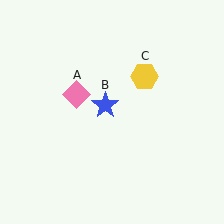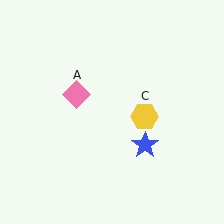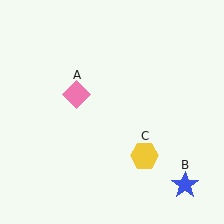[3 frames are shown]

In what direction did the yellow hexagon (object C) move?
The yellow hexagon (object C) moved down.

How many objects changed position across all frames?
2 objects changed position: blue star (object B), yellow hexagon (object C).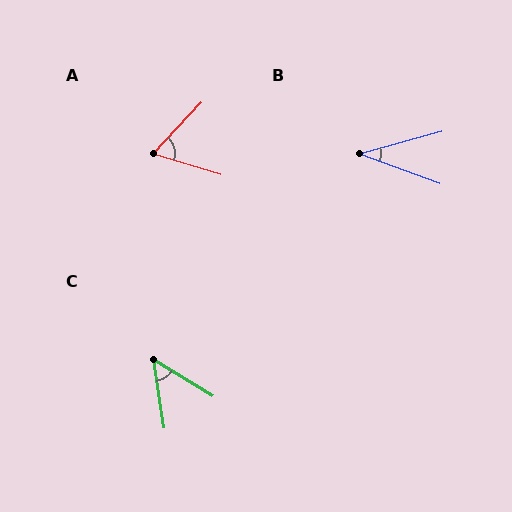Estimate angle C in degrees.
Approximately 50 degrees.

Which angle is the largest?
A, at approximately 64 degrees.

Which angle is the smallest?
B, at approximately 35 degrees.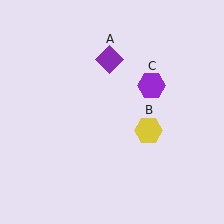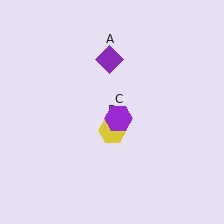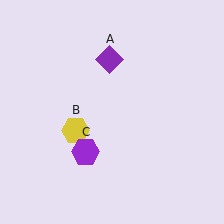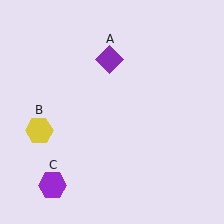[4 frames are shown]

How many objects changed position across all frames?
2 objects changed position: yellow hexagon (object B), purple hexagon (object C).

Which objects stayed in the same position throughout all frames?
Purple diamond (object A) remained stationary.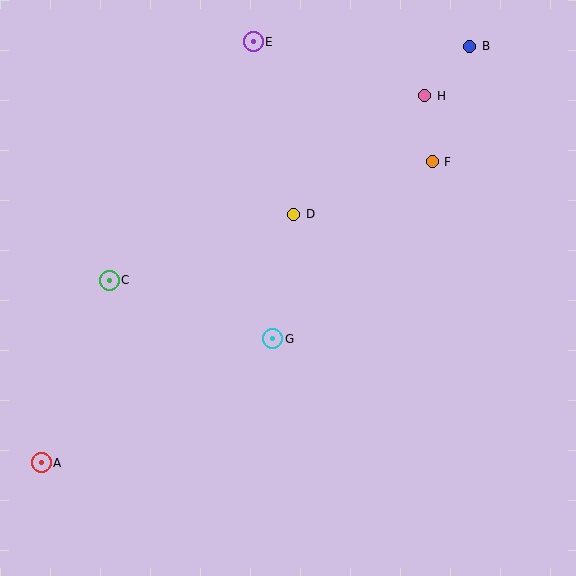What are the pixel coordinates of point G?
Point G is at (273, 339).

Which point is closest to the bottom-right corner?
Point G is closest to the bottom-right corner.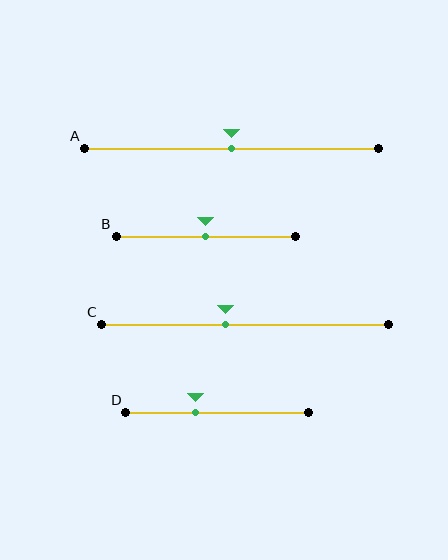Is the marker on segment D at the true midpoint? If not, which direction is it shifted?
No, the marker on segment D is shifted to the left by about 12% of the segment length.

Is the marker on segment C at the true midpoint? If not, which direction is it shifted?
No, the marker on segment C is shifted to the left by about 7% of the segment length.